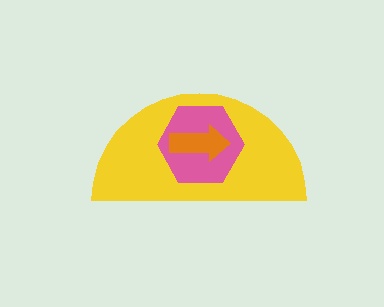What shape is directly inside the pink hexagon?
The orange arrow.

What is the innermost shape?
The orange arrow.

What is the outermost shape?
The yellow semicircle.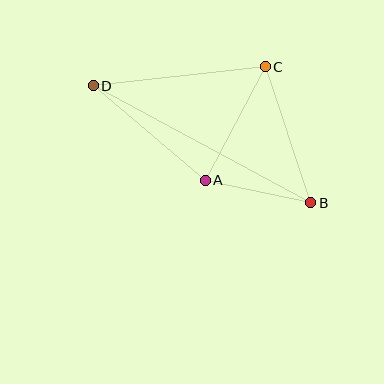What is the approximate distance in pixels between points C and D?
The distance between C and D is approximately 173 pixels.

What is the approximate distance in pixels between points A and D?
The distance between A and D is approximately 146 pixels.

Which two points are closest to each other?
Points A and B are closest to each other.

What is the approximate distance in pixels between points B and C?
The distance between B and C is approximately 143 pixels.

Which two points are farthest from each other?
Points B and D are farthest from each other.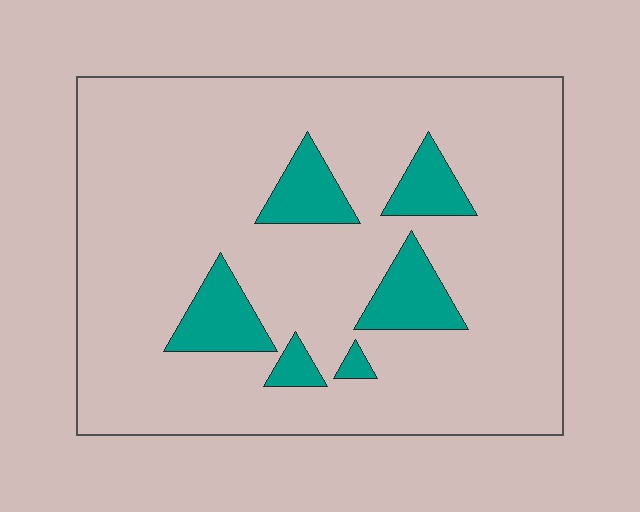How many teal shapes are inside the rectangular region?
6.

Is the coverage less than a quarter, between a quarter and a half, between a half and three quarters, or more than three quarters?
Less than a quarter.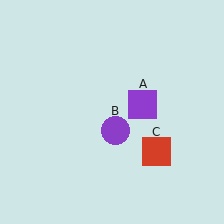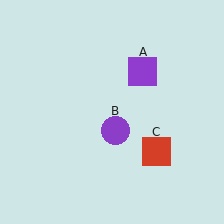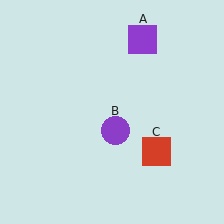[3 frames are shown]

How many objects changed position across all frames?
1 object changed position: purple square (object A).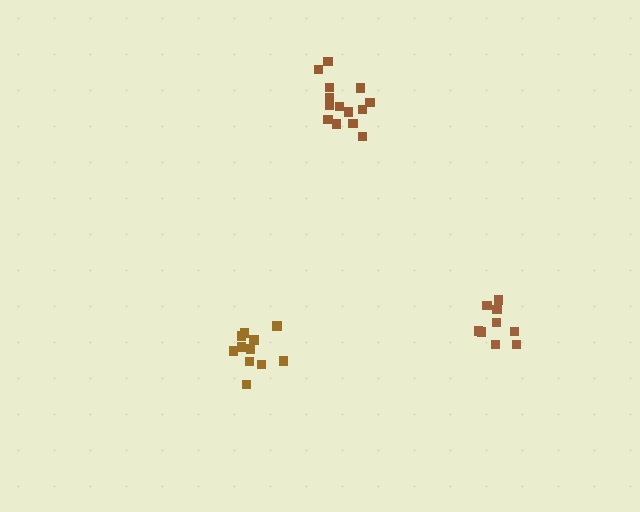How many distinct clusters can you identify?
There are 3 distinct clusters.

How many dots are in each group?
Group 1: 9 dots, Group 2: 11 dots, Group 3: 14 dots (34 total).